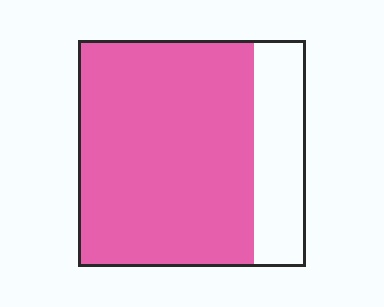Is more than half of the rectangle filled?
Yes.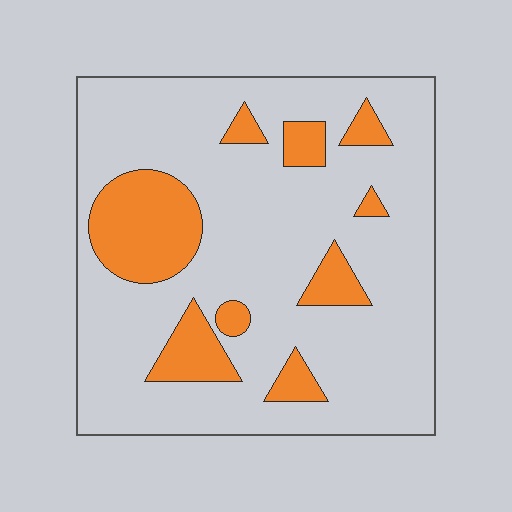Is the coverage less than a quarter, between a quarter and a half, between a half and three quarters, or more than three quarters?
Less than a quarter.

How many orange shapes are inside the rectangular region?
9.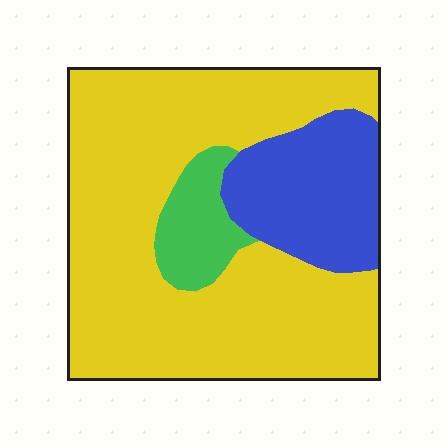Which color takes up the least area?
Green, at roughly 10%.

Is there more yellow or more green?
Yellow.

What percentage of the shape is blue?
Blue covers around 20% of the shape.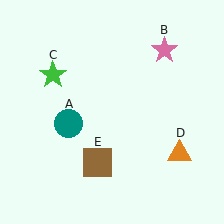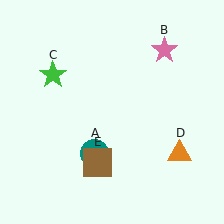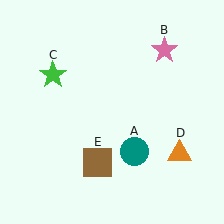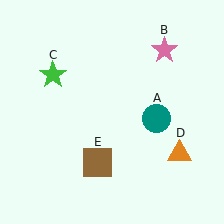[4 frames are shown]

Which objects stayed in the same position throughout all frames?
Pink star (object B) and green star (object C) and orange triangle (object D) and brown square (object E) remained stationary.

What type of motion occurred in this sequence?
The teal circle (object A) rotated counterclockwise around the center of the scene.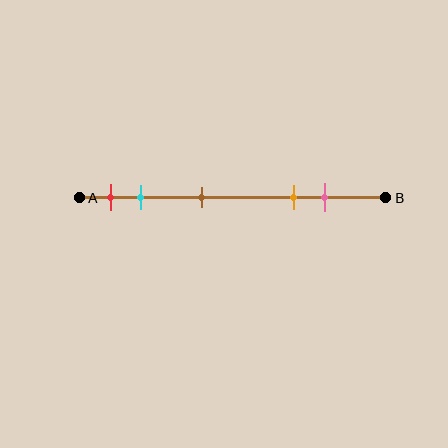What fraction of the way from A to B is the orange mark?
The orange mark is approximately 70% (0.7) of the way from A to B.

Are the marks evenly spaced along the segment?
No, the marks are not evenly spaced.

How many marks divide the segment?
There are 5 marks dividing the segment.